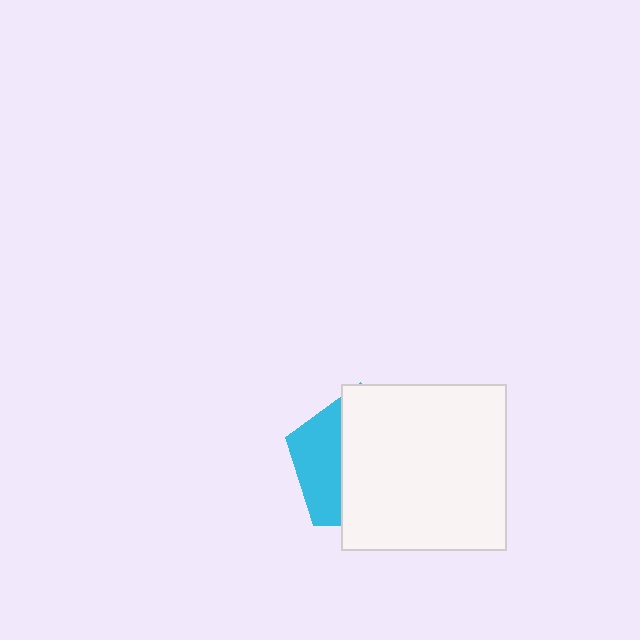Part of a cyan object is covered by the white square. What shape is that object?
It is a pentagon.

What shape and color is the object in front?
The object in front is a white square.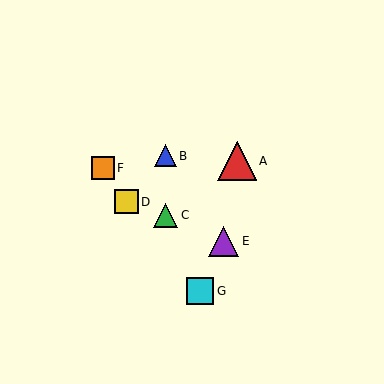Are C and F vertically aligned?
No, C is at x≈165 and F is at x≈103.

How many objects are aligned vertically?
2 objects (B, C) are aligned vertically.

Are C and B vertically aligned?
Yes, both are at x≈165.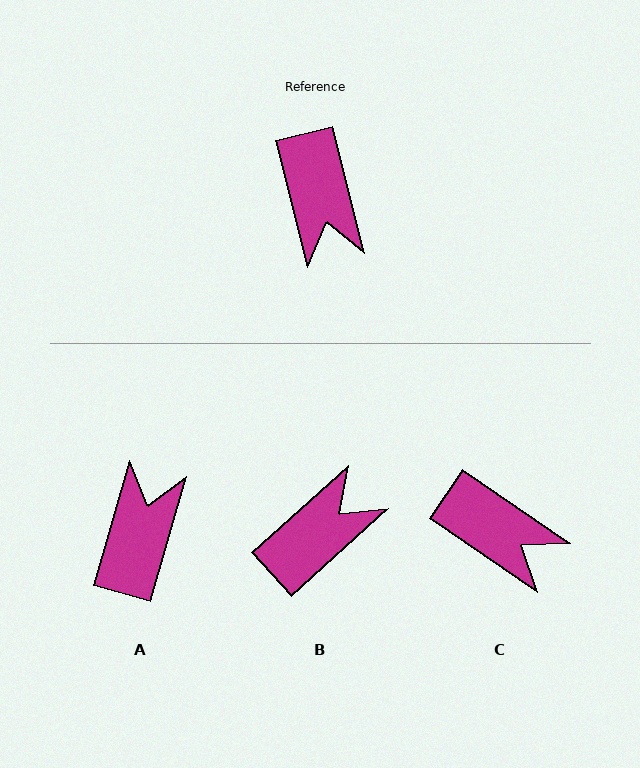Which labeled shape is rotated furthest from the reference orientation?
A, about 150 degrees away.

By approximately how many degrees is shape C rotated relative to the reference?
Approximately 41 degrees counter-clockwise.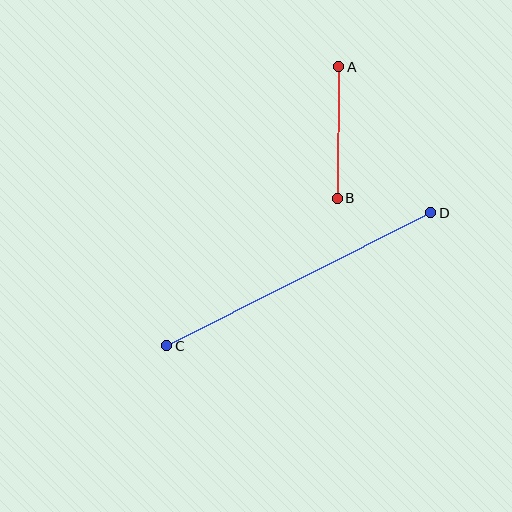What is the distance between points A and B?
The distance is approximately 132 pixels.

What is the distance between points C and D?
The distance is approximately 295 pixels.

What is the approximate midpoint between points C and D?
The midpoint is at approximately (299, 279) pixels.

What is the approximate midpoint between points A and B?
The midpoint is at approximately (338, 133) pixels.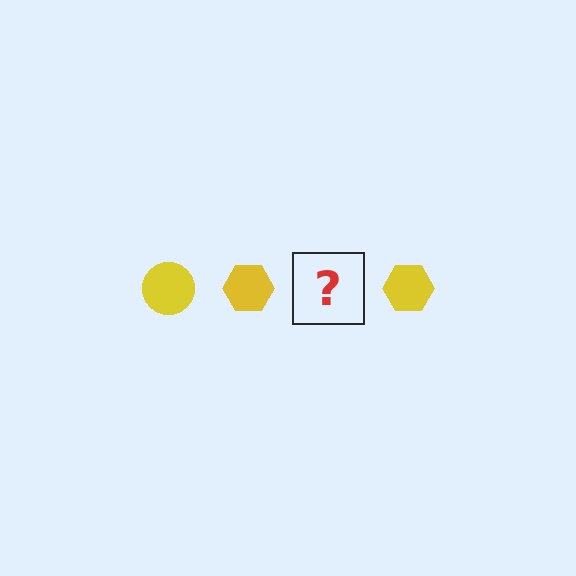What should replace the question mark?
The question mark should be replaced with a yellow circle.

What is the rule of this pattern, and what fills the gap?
The rule is that the pattern cycles through circle, hexagon shapes in yellow. The gap should be filled with a yellow circle.